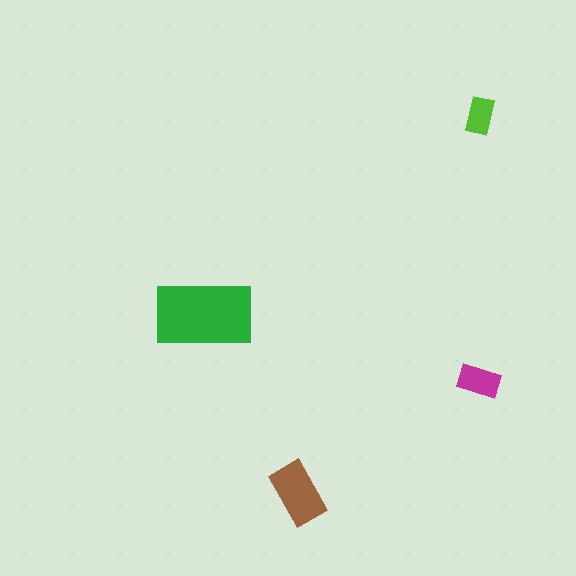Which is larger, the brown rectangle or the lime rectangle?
The brown one.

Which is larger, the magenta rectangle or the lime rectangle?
The magenta one.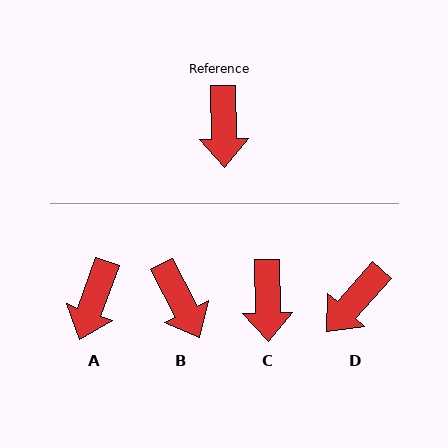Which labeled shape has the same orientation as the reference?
C.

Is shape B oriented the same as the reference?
No, it is off by about 26 degrees.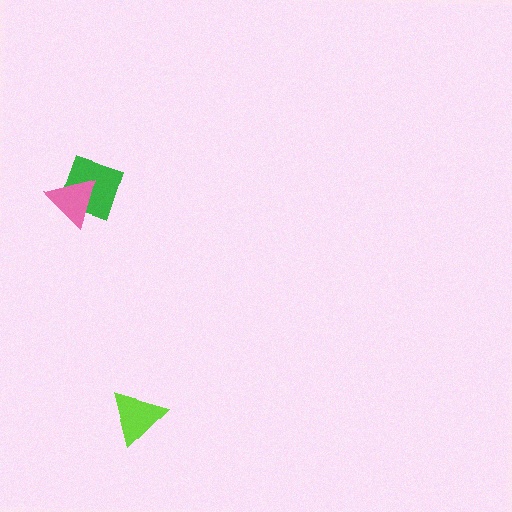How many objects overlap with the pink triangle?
1 object overlaps with the pink triangle.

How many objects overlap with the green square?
1 object overlaps with the green square.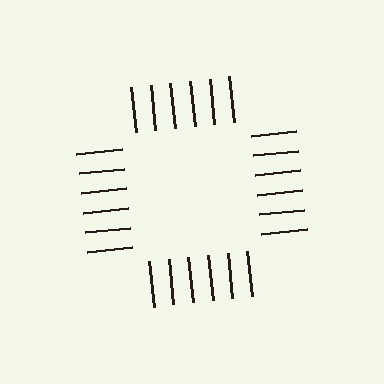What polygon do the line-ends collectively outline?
An illusory square — the line segments terminate on its edges but no continuous stroke is drawn.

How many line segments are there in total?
24 — 6 along each of the 4 edges.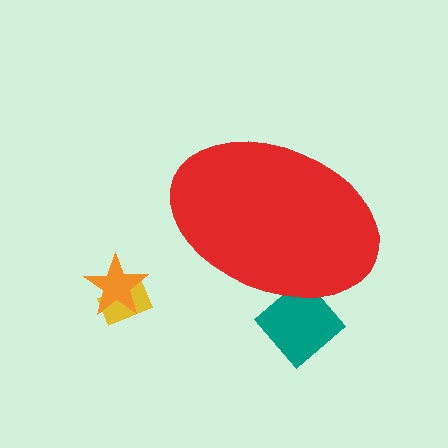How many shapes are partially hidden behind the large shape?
1 shape is partially hidden.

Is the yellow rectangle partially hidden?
No, the yellow rectangle is fully visible.